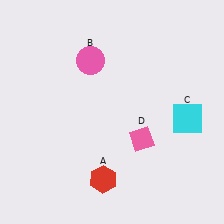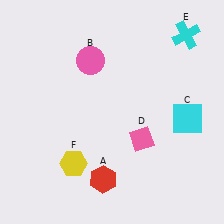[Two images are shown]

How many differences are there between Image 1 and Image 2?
There are 2 differences between the two images.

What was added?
A cyan cross (E), a yellow hexagon (F) were added in Image 2.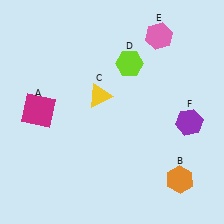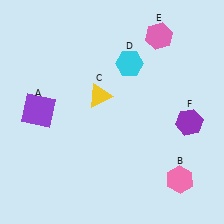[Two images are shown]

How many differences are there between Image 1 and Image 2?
There are 3 differences between the two images.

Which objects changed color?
A changed from magenta to purple. B changed from orange to pink. D changed from lime to cyan.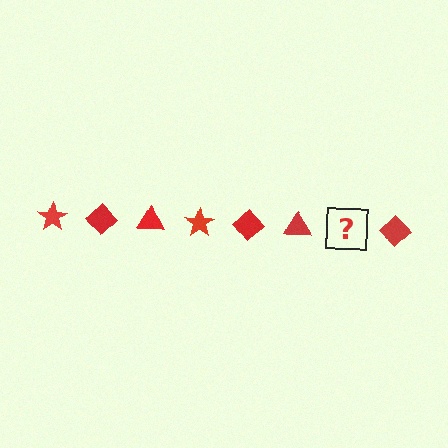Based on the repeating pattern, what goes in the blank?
The blank should be a red star.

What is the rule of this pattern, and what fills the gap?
The rule is that the pattern cycles through star, diamond, triangle shapes in red. The gap should be filled with a red star.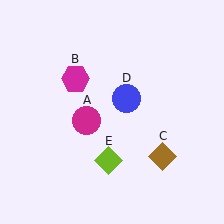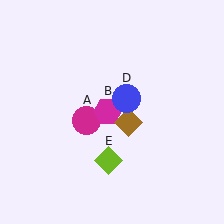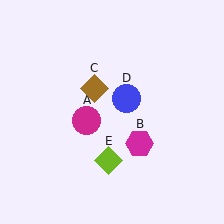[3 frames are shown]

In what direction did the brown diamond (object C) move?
The brown diamond (object C) moved up and to the left.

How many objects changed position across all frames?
2 objects changed position: magenta hexagon (object B), brown diamond (object C).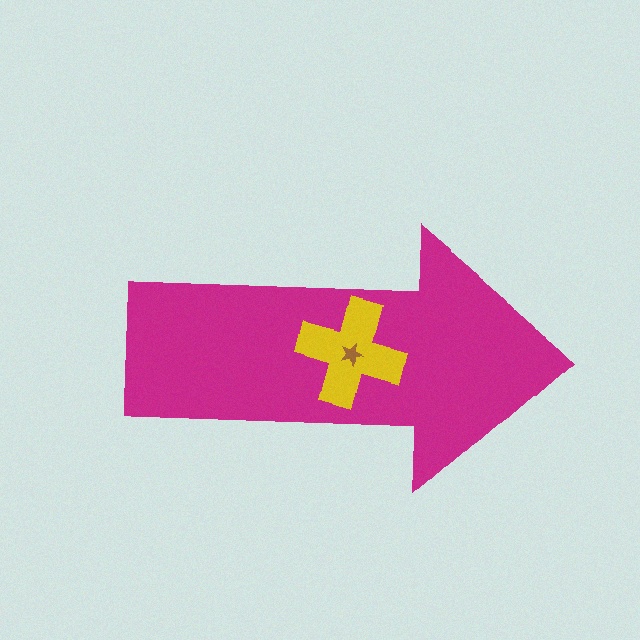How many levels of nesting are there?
3.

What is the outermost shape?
The magenta arrow.